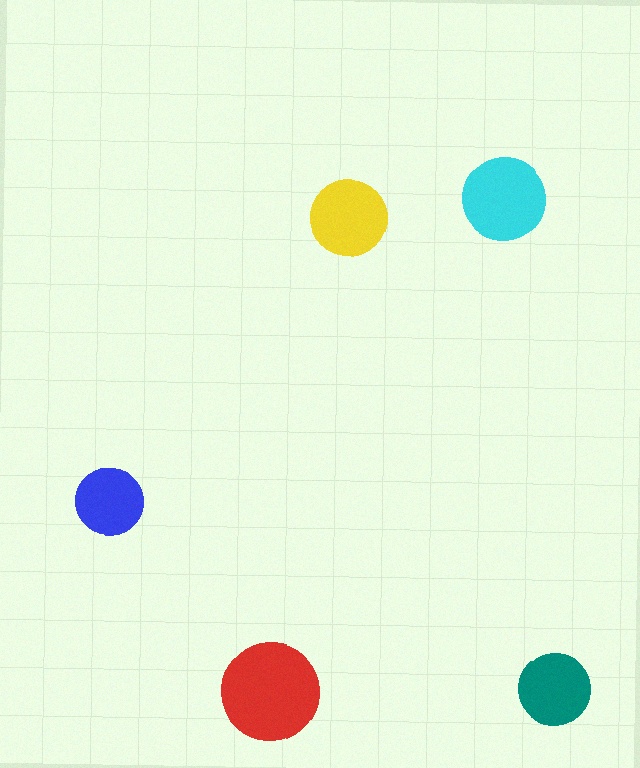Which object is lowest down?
The red circle is bottommost.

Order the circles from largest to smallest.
the red one, the cyan one, the yellow one, the teal one, the blue one.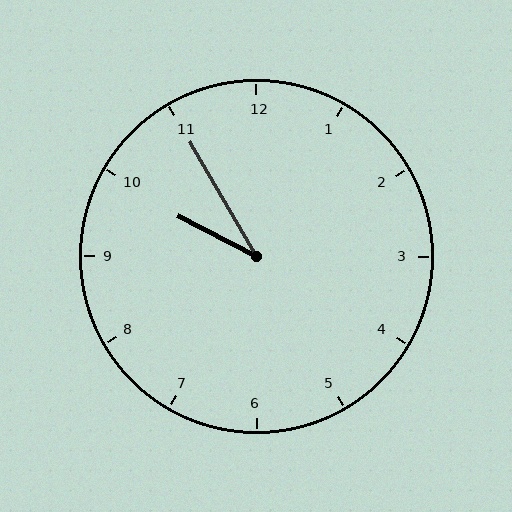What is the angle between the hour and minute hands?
Approximately 32 degrees.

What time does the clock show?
9:55.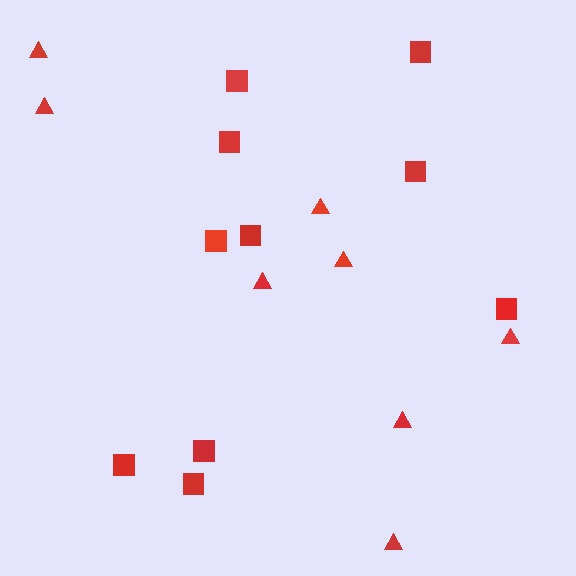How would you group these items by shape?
There are 2 groups: one group of squares (10) and one group of triangles (8).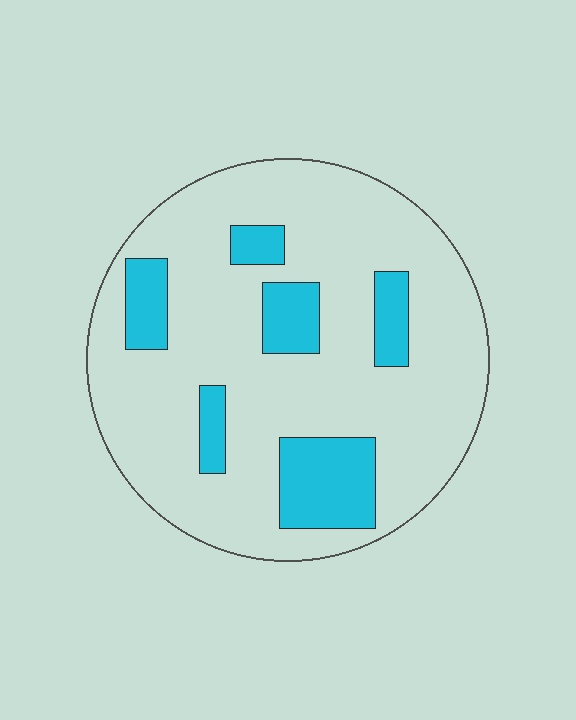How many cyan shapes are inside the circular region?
6.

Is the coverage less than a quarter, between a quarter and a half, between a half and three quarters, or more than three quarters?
Less than a quarter.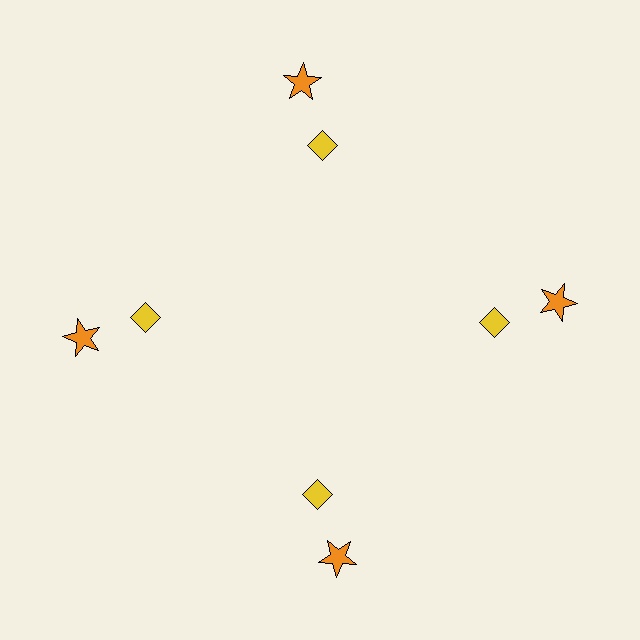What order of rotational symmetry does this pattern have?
This pattern has 4-fold rotational symmetry.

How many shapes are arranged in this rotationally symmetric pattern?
There are 8 shapes, arranged in 4 groups of 2.